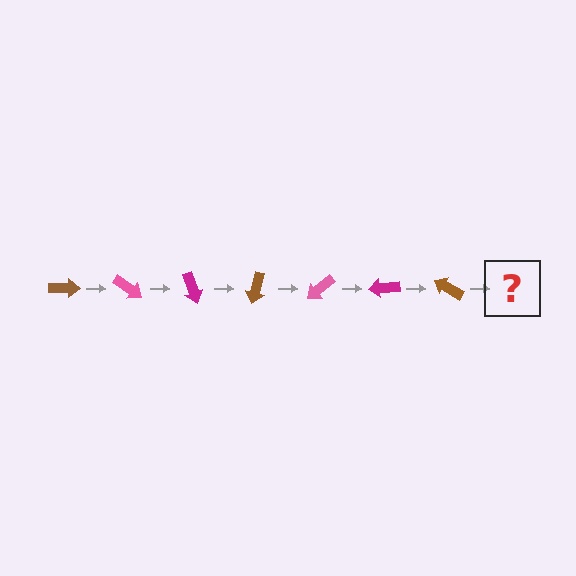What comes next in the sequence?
The next element should be a pink arrow, rotated 245 degrees from the start.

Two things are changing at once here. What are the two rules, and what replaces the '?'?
The two rules are that it rotates 35 degrees each step and the color cycles through brown, pink, and magenta. The '?' should be a pink arrow, rotated 245 degrees from the start.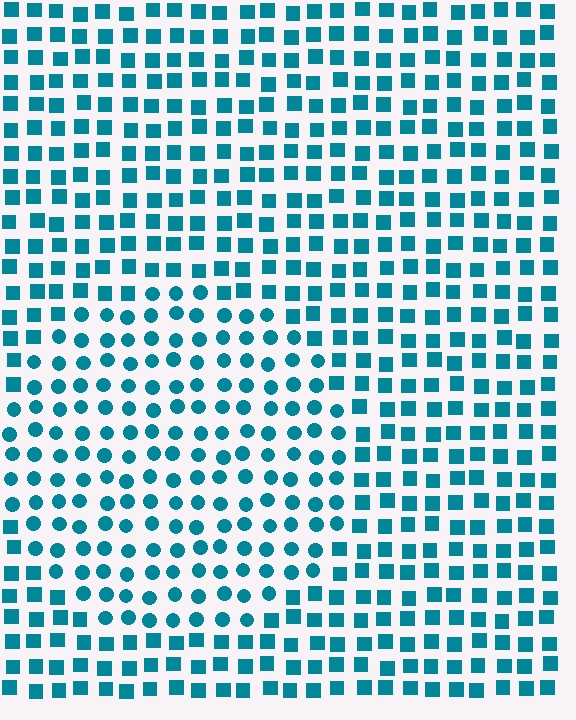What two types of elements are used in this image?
The image uses circles inside the circle region and squares outside it.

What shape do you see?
I see a circle.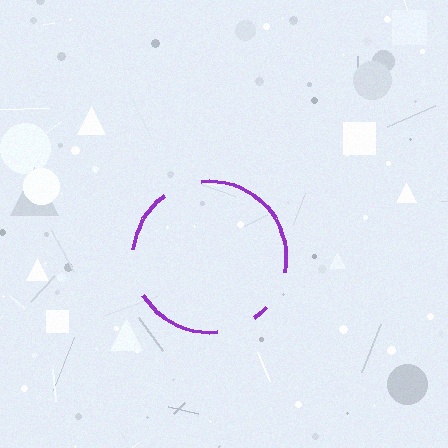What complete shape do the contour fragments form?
The contour fragments form a circle.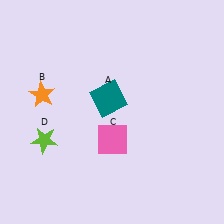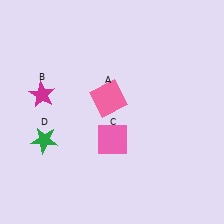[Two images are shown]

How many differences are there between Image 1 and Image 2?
There are 3 differences between the two images.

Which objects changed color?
A changed from teal to pink. B changed from orange to magenta. D changed from lime to green.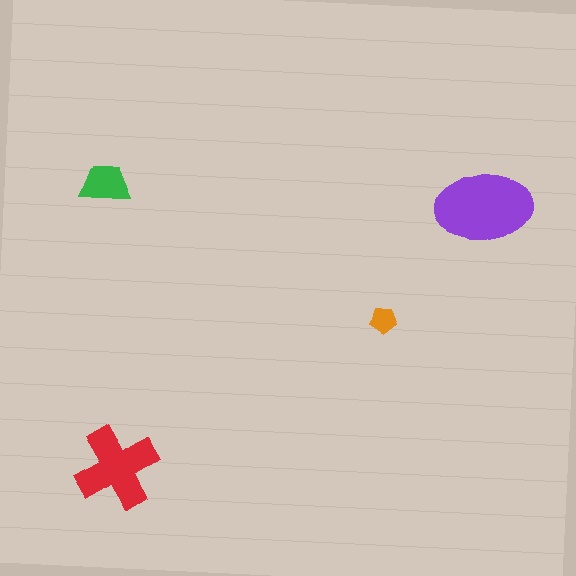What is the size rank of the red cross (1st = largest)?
2nd.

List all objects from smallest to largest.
The orange pentagon, the green trapezoid, the red cross, the purple ellipse.